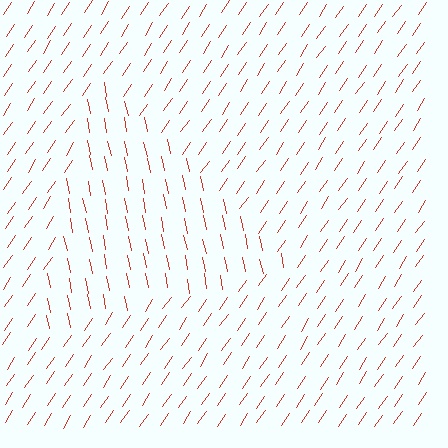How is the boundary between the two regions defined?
The boundary is defined purely by a change in line orientation (approximately 45 degrees difference). All lines are the same color and thickness.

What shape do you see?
I see a triangle.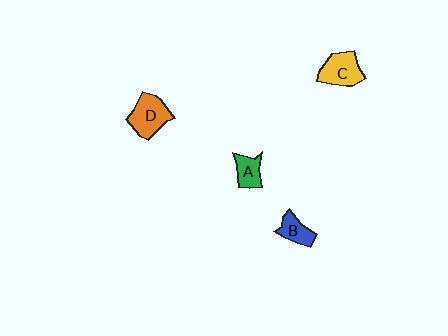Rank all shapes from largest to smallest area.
From largest to smallest: D (orange), C (yellow), B (blue), A (green).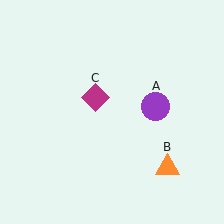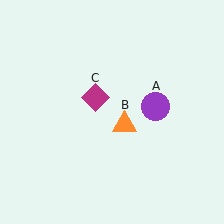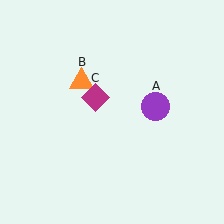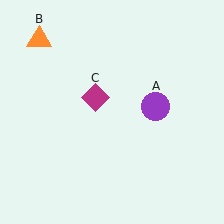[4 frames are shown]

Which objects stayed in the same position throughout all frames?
Purple circle (object A) and magenta diamond (object C) remained stationary.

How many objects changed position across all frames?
1 object changed position: orange triangle (object B).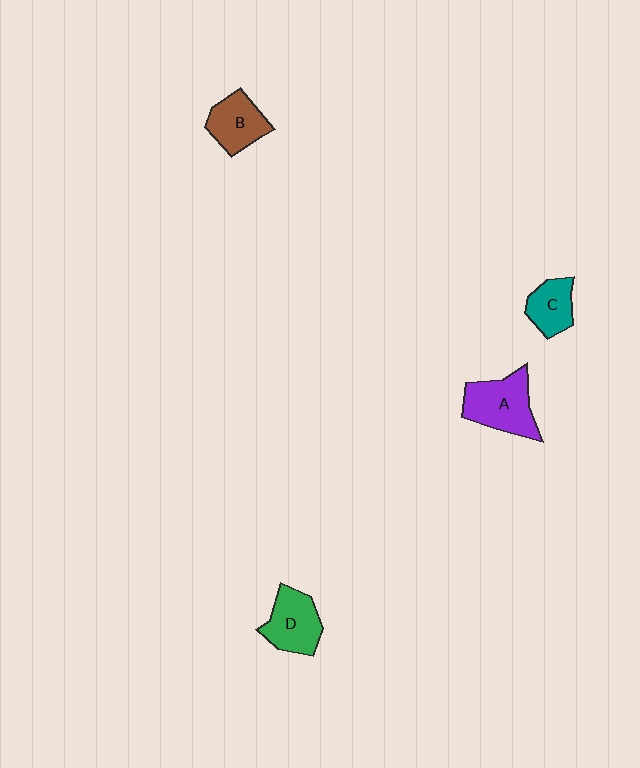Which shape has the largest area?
Shape A (purple).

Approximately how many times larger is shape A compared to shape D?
Approximately 1.2 times.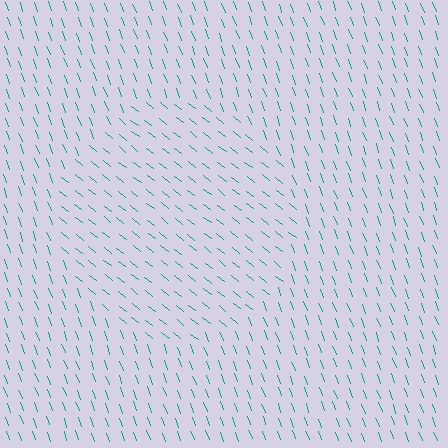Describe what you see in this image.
The image is filled with small teal line segments. A circle region in the image has lines oriented differently from the surrounding lines, creating a visible texture boundary.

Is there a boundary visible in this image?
Yes, there is a texture boundary formed by a change in line orientation.